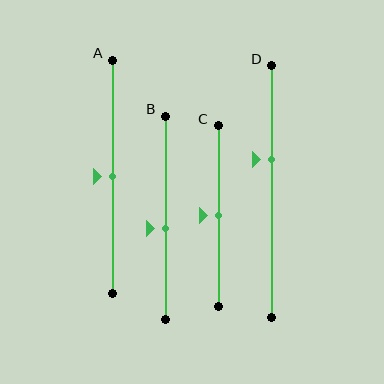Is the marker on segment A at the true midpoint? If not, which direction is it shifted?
Yes, the marker on segment A is at the true midpoint.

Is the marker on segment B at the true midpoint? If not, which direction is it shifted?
No, the marker on segment B is shifted downward by about 5% of the segment length.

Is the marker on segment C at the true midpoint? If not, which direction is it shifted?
Yes, the marker on segment C is at the true midpoint.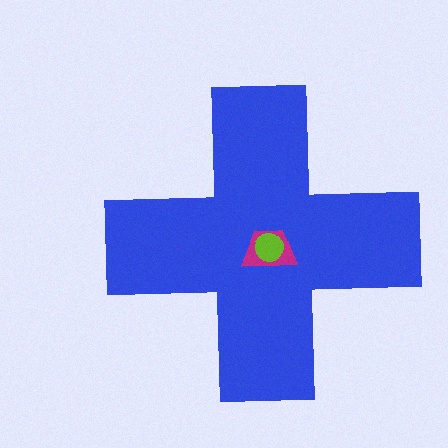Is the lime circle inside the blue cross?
Yes.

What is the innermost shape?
The lime circle.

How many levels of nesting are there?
3.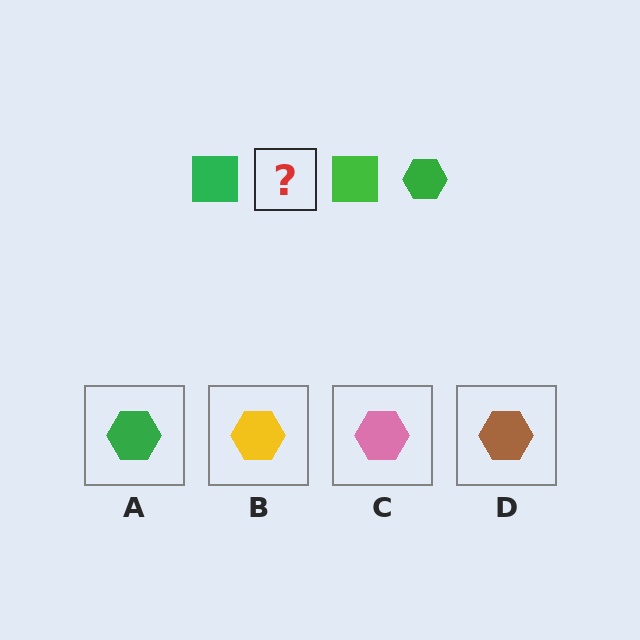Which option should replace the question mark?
Option A.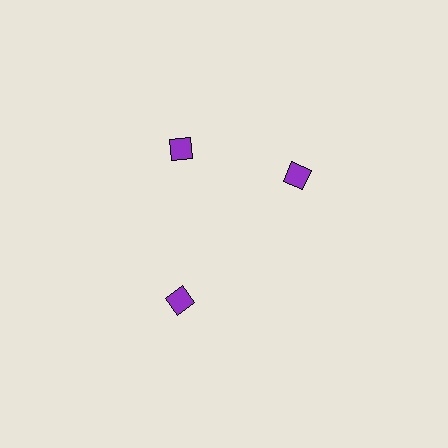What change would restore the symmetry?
The symmetry would be restored by rotating it back into even spacing with its neighbors so that all 3 diamonds sit at equal angles and equal distance from the center.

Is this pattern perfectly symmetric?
No. The 3 purple diamonds are arranged in a ring, but one element near the 3 o'clock position is rotated out of alignment along the ring, breaking the 3-fold rotational symmetry.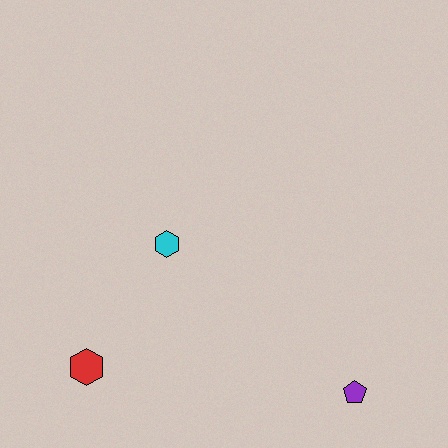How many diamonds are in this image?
There are no diamonds.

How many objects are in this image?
There are 3 objects.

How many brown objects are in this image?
There are no brown objects.